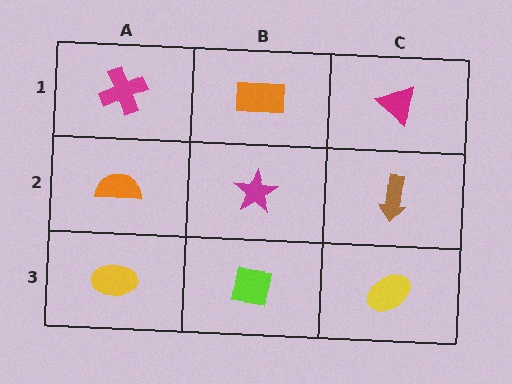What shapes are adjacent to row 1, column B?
A magenta star (row 2, column B), a magenta cross (row 1, column A), a magenta triangle (row 1, column C).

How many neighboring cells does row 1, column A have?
2.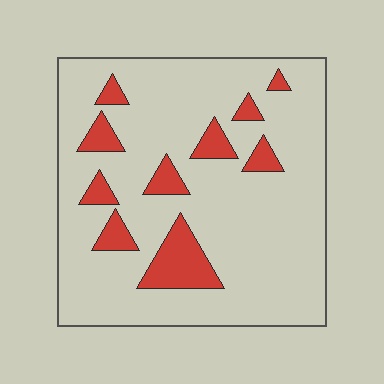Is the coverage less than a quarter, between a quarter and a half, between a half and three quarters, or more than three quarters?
Less than a quarter.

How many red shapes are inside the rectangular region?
10.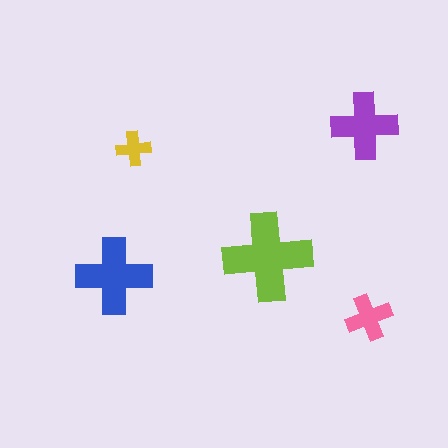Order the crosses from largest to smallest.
the lime one, the blue one, the purple one, the pink one, the yellow one.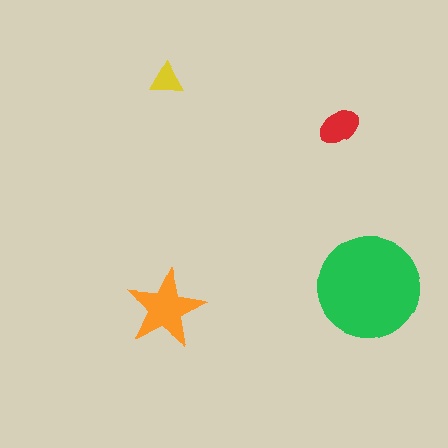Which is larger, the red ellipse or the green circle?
The green circle.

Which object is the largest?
The green circle.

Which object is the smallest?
The yellow triangle.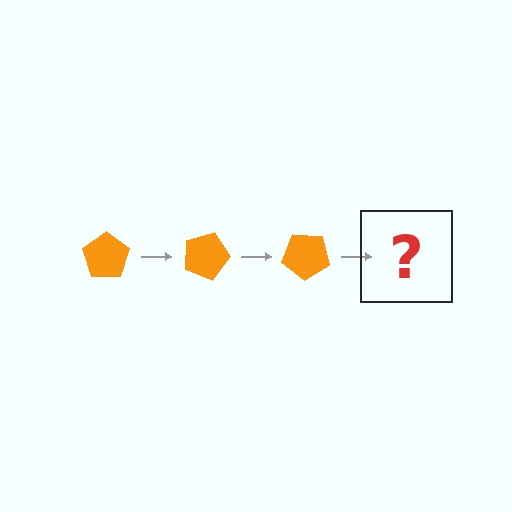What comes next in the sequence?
The next element should be an orange pentagon rotated 60 degrees.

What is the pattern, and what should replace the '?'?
The pattern is that the pentagon rotates 20 degrees each step. The '?' should be an orange pentagon rotated 60 degrees.